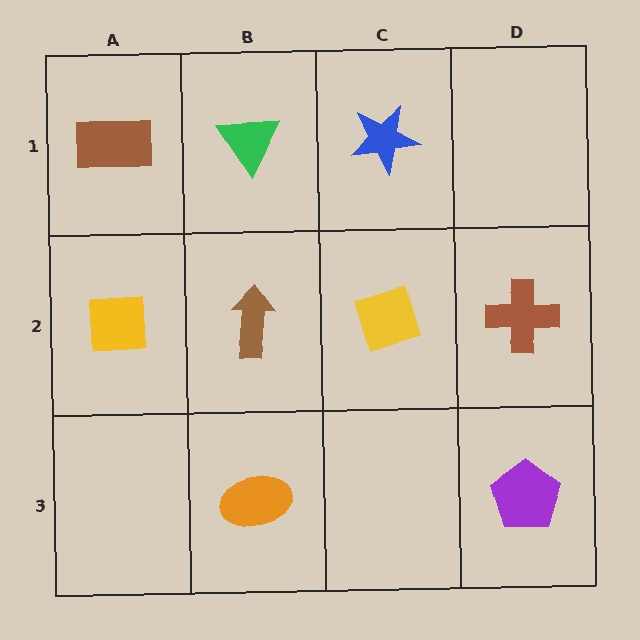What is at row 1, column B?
A green triangle.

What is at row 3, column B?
An orange ellipse.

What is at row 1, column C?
A blue star.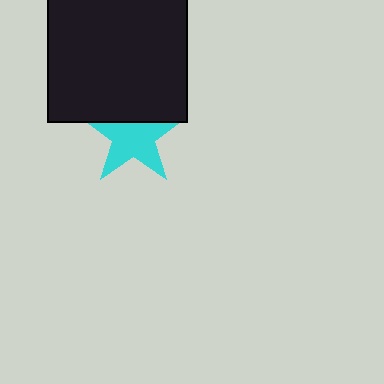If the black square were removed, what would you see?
You would see the complete cyan star.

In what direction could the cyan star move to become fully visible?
The cyan star could move down. That would shift it out from behind the black square entirely.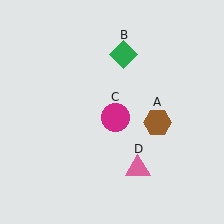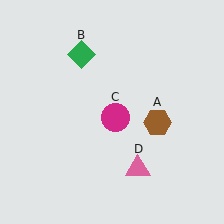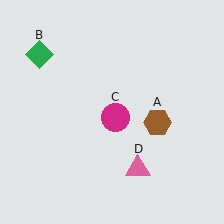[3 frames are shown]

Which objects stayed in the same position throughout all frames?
Brown hexagon (object A) and magenta circle (object C) and pink triangle (object D) remained stationary.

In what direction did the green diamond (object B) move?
The green diamond (object B) moved left.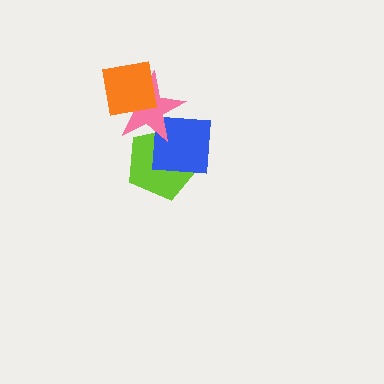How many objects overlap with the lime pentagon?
2 objects overlap with the lime pentagon.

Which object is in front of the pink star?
The orange square is in front of the pink star.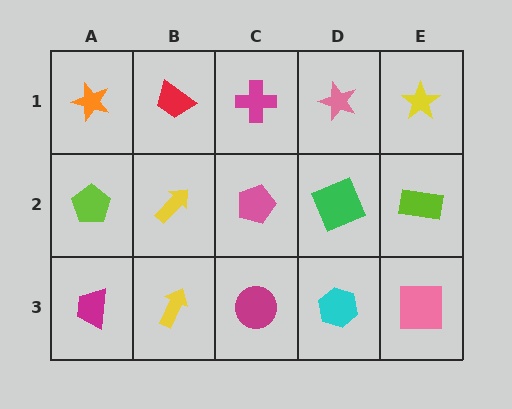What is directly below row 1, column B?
A yellow arrow.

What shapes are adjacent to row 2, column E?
A yellow star (row 1, column E), a pink square (row 3, column E), a green square (row 2, column D).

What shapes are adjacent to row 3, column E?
A lime rectangle (row 2, column E), a cyan hexagon (row 3, column D).